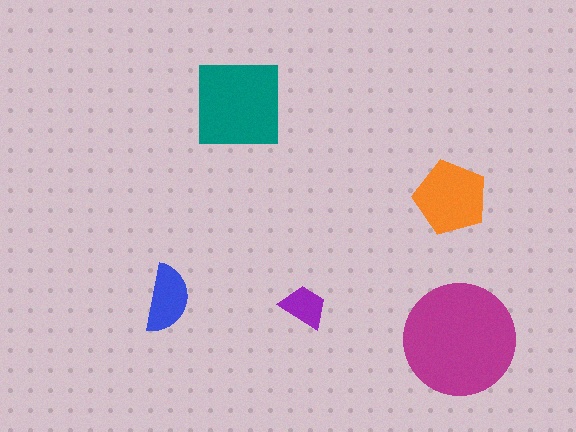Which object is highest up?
The teal square is topmost.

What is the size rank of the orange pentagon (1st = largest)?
3rd.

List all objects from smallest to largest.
The purple trapezoid, the blue semicircle, the orange pentagon, the teal square, the magenta circle.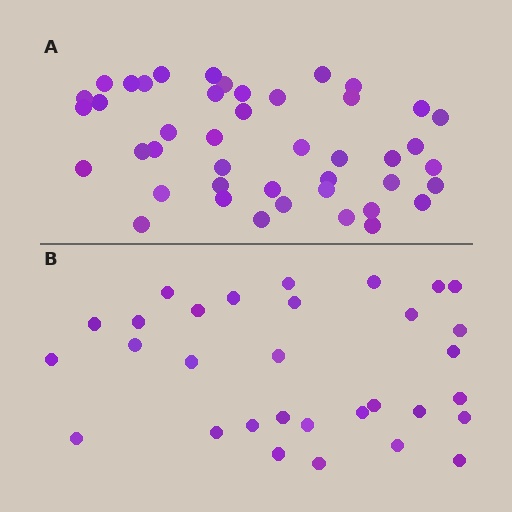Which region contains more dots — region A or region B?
Region A (the top region) has more dots.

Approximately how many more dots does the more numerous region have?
Region A has approximately 15 more dots than region B.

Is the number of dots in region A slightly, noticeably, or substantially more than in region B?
Region A has noticeably more, but not dramatically so. The ratio is roughly 1.4 to 1.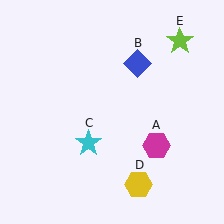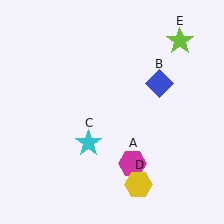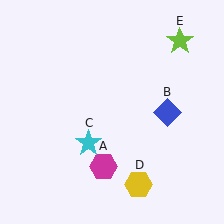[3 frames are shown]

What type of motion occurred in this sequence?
The magenta hexagon (object A), blue diamond (object B) rotated clockwise around the center of the scene.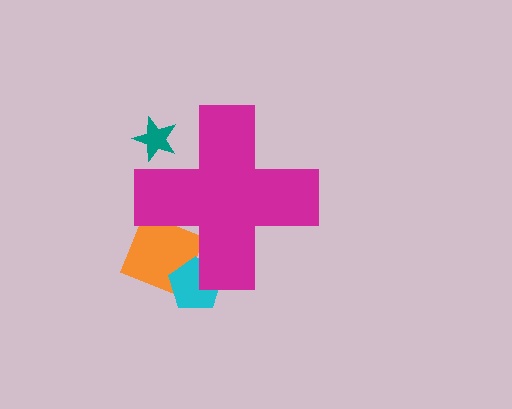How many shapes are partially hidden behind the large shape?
3 shapes are partially hidden.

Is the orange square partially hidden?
Yes, the orange square is partially hidden behind the magenta cross.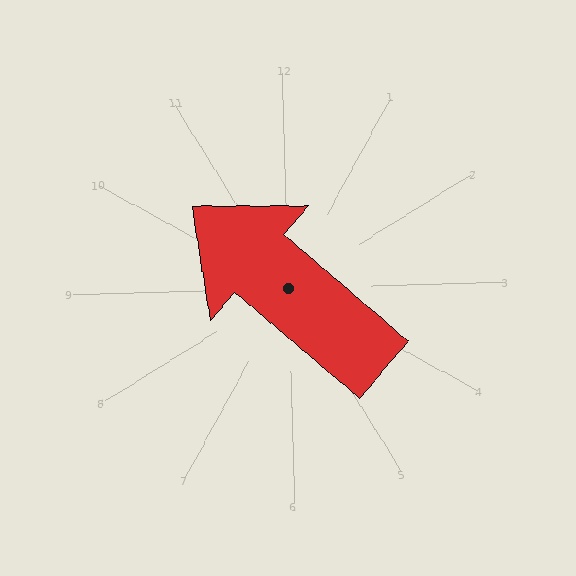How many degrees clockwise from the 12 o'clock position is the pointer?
Approximately 312 degrees.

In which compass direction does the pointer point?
Northwest.